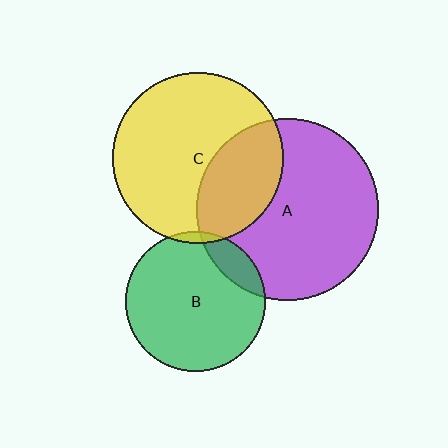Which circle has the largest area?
Circle A (purple).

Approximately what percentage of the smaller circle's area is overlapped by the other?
Approximately 15%.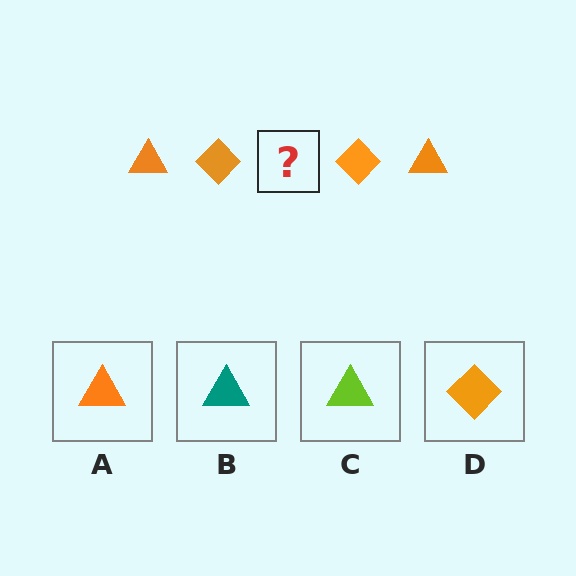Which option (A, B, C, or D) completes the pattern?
A.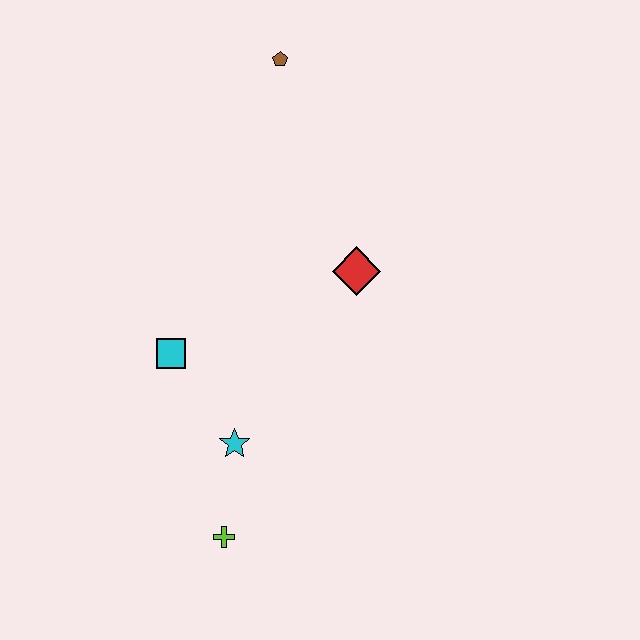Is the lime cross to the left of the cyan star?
Yes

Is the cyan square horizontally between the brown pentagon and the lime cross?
No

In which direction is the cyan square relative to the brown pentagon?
The cyan square is below the brown pentagon.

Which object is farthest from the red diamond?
The lime cross is farthest from the red diamond.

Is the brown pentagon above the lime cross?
Yes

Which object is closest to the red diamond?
The cyan square is closest to the red diamond.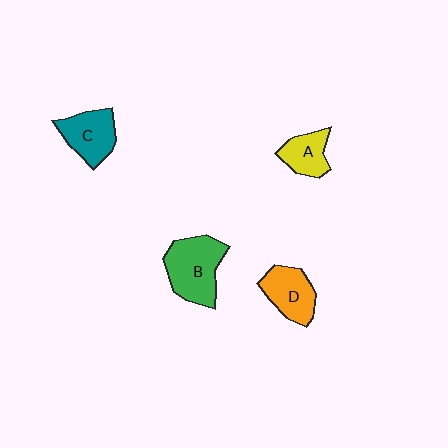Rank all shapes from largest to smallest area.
From largest to smallest: B (green), C (teal), D (orange), A (yellow).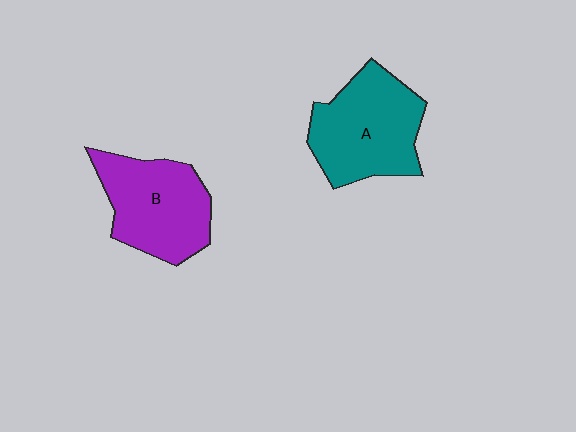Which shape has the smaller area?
Shape B (purple).